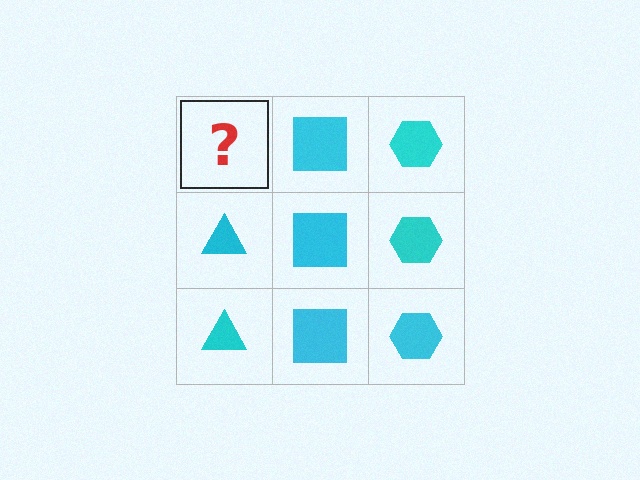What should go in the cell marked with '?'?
The missing cell should contain a cyan triangle.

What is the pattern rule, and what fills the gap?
The rule is that each column has a consistent shape. The gap should be filled with a cyan triangle.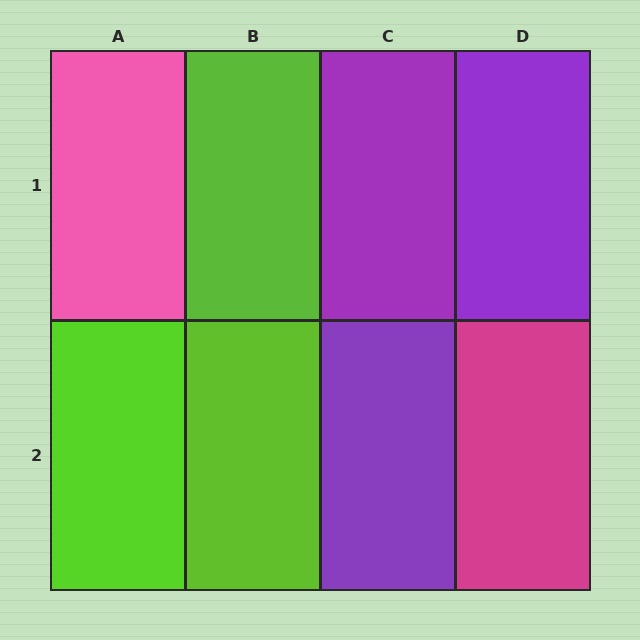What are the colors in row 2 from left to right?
Lime, lime, purple, magenta.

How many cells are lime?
3 cells are lime.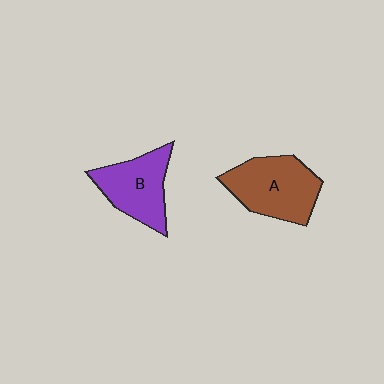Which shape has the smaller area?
Shape B (purple).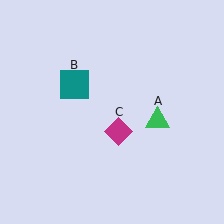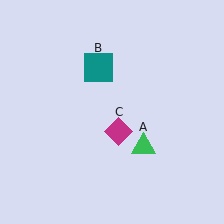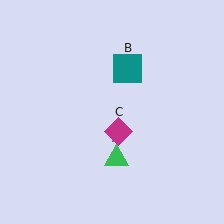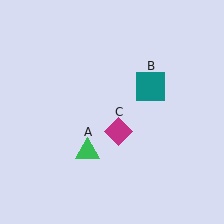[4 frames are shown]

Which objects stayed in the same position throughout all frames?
Magenta diamond (object C) remained stationary.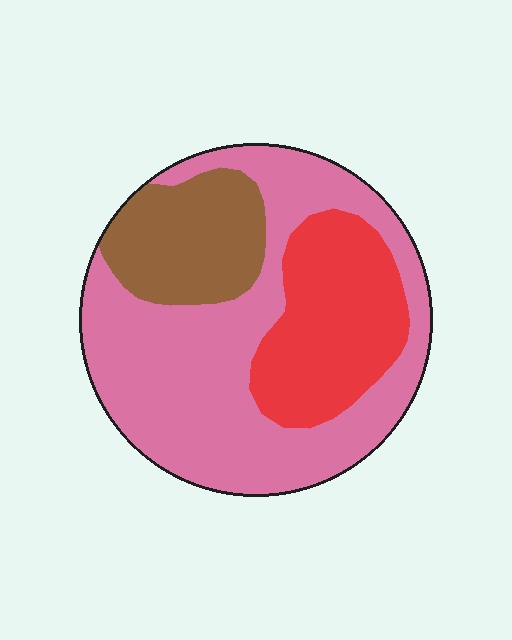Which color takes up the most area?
Pink, at roughly 55%.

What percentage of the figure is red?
Red takes up about one quarter (1/4) of the figure.